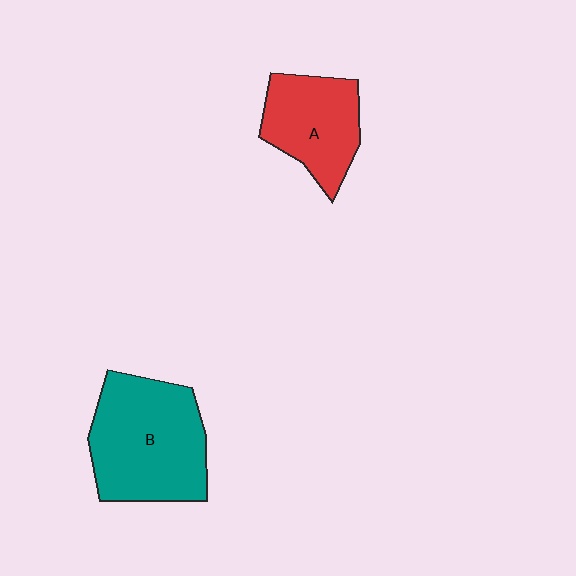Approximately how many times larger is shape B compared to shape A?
Approximately 1.5 times.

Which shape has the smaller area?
Shape A (red).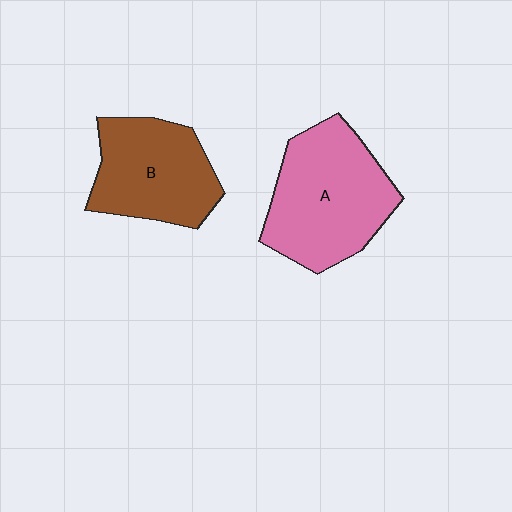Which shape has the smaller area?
Shape B (brown).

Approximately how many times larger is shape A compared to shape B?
Approximately 1.2 times.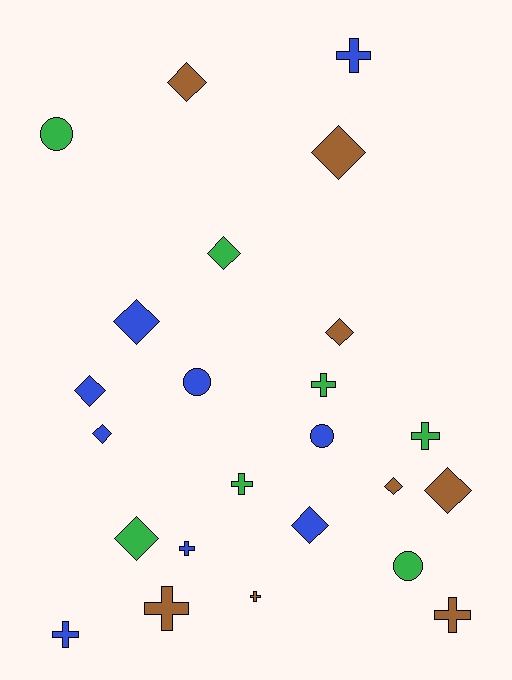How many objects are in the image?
There are 24 objects.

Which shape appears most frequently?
Diamond, with 11 objects.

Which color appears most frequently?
Blue, with 9 objects.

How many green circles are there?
There are 2 green circles.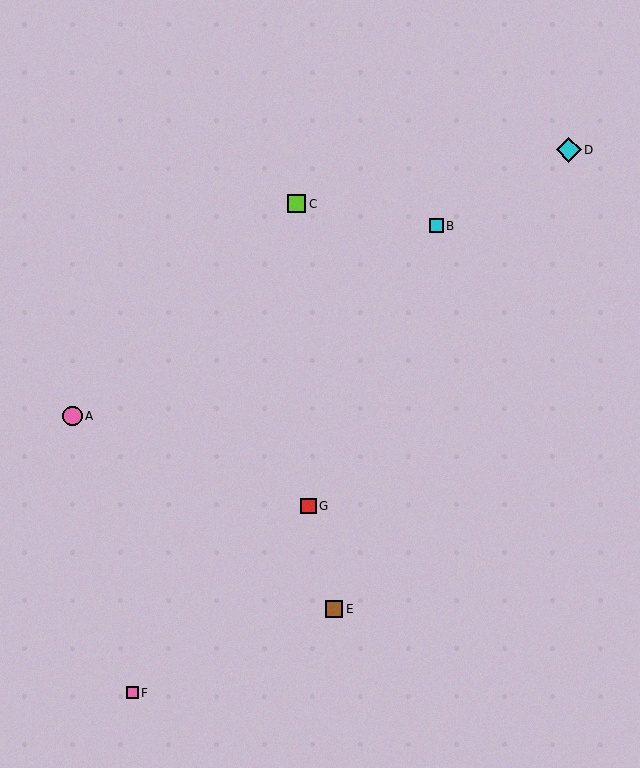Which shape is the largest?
The cyan diamond (labeled D) is the largest.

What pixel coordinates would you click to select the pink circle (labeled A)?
Click at (72, 416) to select the pink circle A.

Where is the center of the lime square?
The center of the lime square is at (297, 204).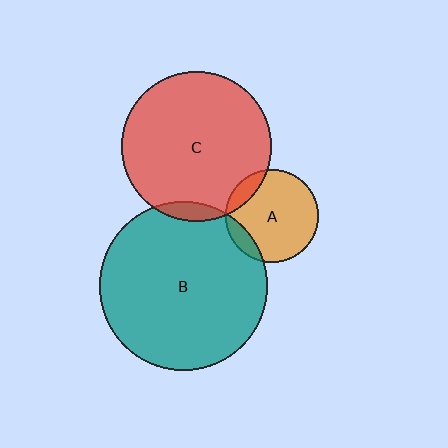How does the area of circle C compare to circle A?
Approximately 2.6 times.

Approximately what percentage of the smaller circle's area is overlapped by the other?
Approximately 10%.